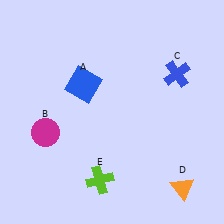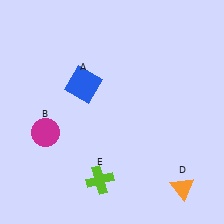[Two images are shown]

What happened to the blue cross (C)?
The blue cross (C) was removed in Image 2. It was in the top-right area of Image 1.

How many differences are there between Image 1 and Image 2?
There is 1 difference between the two images.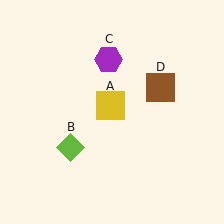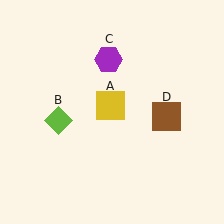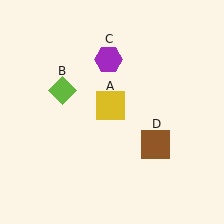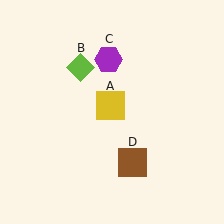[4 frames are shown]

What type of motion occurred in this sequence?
The lime diamond (object B), brown square (object D) rotated clockwise around the center of the scene.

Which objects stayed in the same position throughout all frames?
Yellow square (object A) and purple hexagon (object C) remained stationary.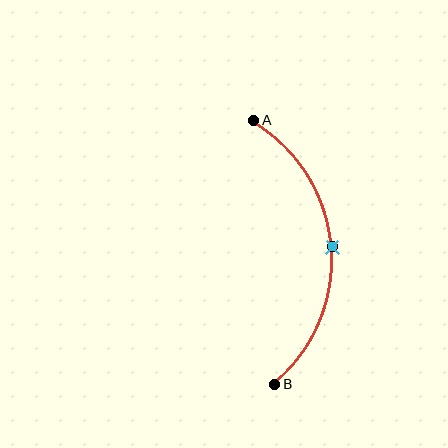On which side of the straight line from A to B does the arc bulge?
The arc bulges to the right of the straight line connecting A and B.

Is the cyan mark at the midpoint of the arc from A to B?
Yes. The cyan mark lies on the arc at equal arc-length from both A and B — it is the arc midpoint.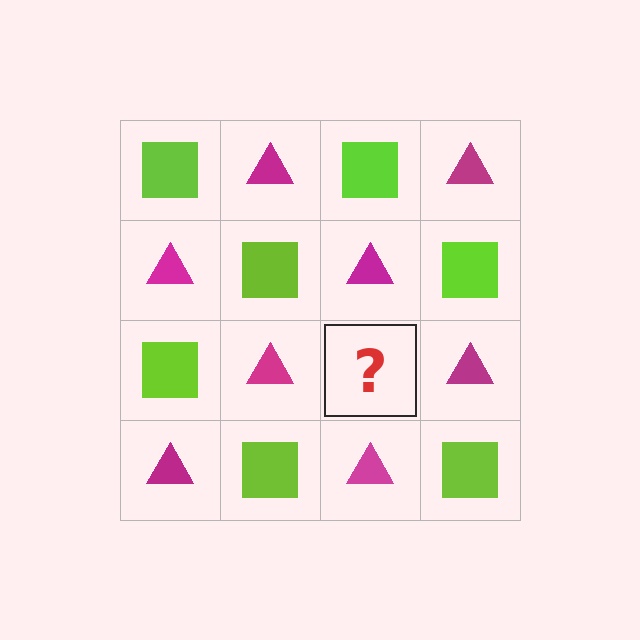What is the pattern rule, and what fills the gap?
The rule is that it alternates lime square and magenta triangle in a checkerboard pattern. The gap should be filled with a lime square.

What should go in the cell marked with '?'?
The missing cell should contain a lime square.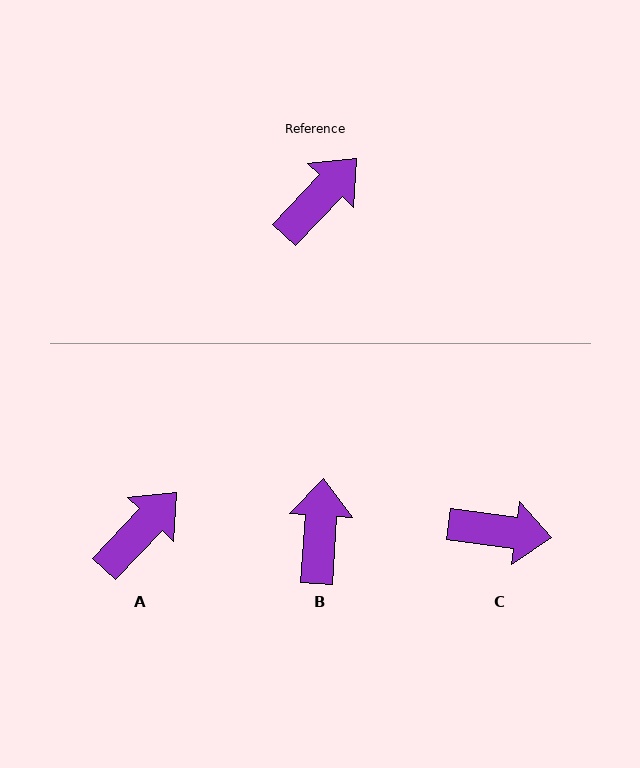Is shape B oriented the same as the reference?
No, it is off by about 39 degrees.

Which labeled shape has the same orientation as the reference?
A.